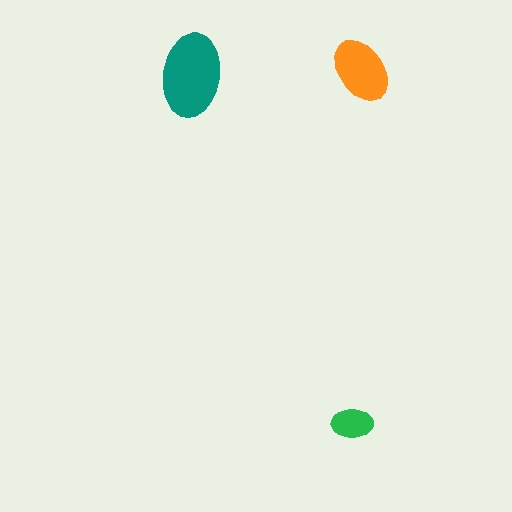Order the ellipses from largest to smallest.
the teal one, the orange one, the green one.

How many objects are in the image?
There are 3 objects in the image.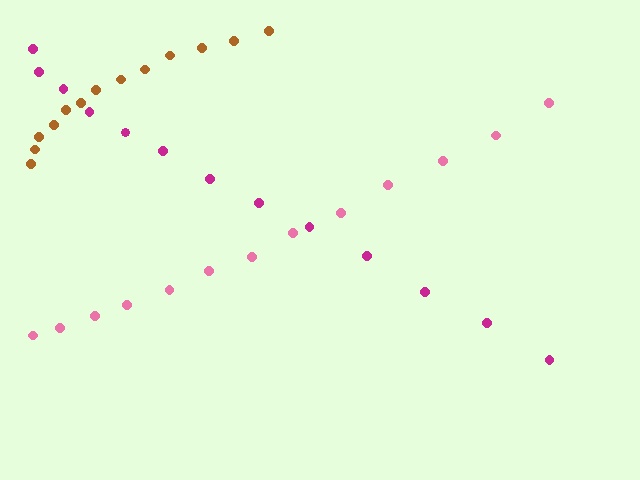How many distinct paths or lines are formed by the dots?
There are 3 distinct paths.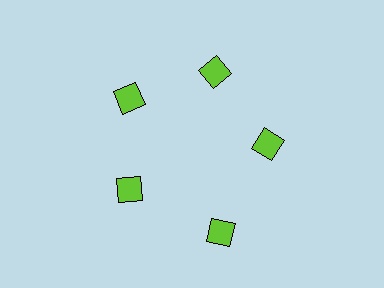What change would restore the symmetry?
The symmetry would be restored by moving it inward, back onto the ring so that all 5 squares sit at equal angles and equal distance from the center.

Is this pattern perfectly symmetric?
No. The 5 lime squares are arranged in a ring, but one element near the 5 o'clock position is pushed outward from the center, breaking the 5-fold rotational symmetry.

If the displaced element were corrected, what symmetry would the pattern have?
It would have 5-fold rotational symmetry — the pattern would map onto itself every 72 degrees.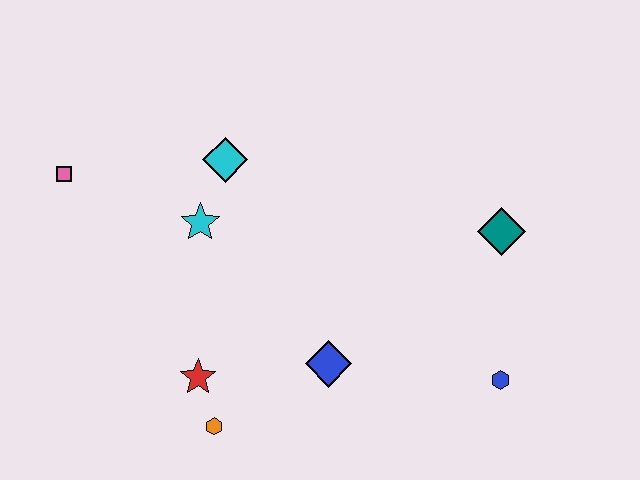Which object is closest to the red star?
The orange hexagon is closest to the red star.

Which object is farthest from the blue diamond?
The pink square is farthest from the blue diamond.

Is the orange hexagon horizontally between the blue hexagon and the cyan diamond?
No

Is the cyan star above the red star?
Yes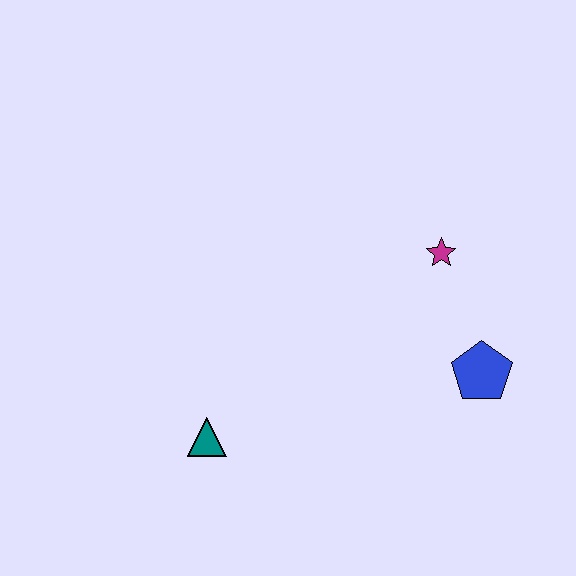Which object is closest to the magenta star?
The blue pentagon is closest to the magenta star.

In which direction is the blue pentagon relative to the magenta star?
The blue pentagon is below the magenta star.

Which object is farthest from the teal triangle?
The magenta star is farthest from the teal triangle.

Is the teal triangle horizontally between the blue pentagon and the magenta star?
No